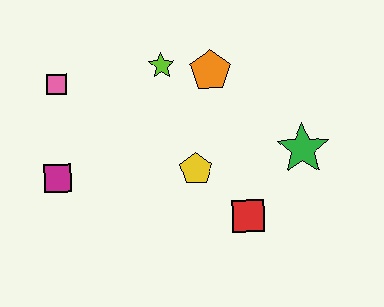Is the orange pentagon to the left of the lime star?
No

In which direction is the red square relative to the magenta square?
The red square is to the right of the magenta square.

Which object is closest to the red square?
The yellow pentagon is closest to the red square.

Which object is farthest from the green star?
The pink square is farthest from the green star.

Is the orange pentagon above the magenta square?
Yes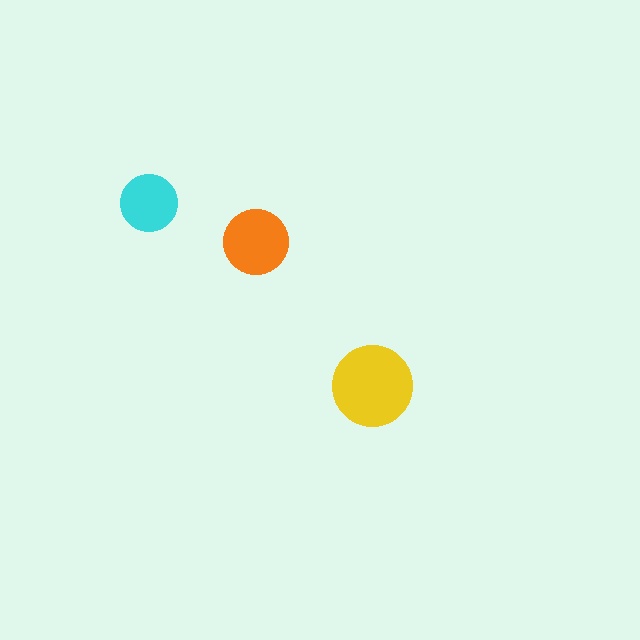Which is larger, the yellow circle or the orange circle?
The yellow one.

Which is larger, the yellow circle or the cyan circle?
The yellow one.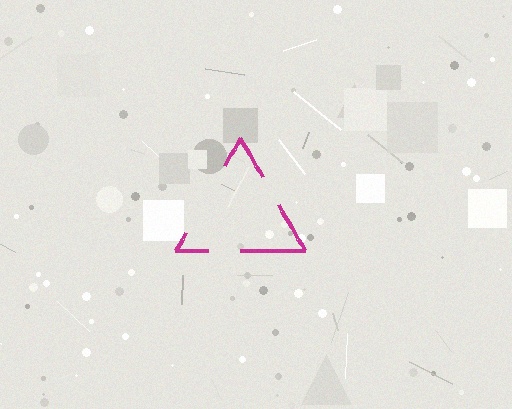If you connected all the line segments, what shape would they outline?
They would outline a triangle.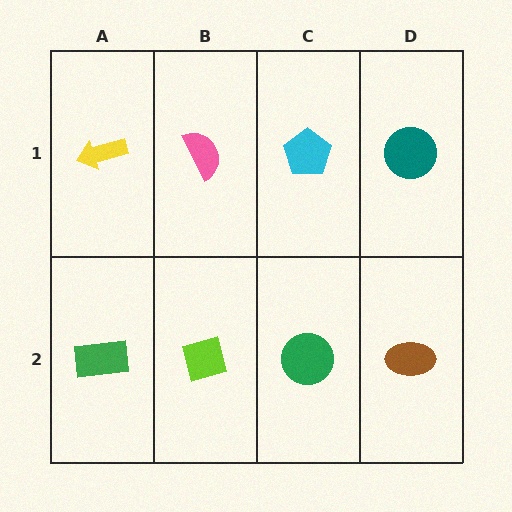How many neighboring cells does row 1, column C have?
3.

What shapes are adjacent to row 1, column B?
A lime diamond (row 2, column B), a yellow arrow (row 1, column A), a cyan pentagon (row 1, column C).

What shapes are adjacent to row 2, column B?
A pink semicircle (row 1, column B), a green rectangle (row 2, column A), a green circle (row 2, column C).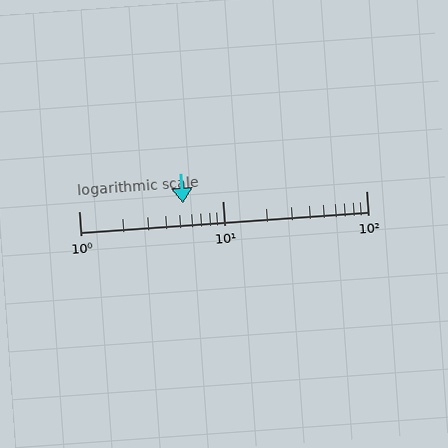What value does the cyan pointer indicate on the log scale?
The pointer indicates approximately 5.3.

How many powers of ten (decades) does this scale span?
The scale spans 2 decades, from 1 to 100.